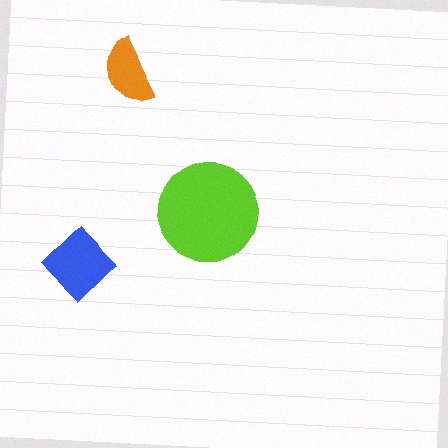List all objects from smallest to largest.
The orange semicircle, the blue diamond, the lime circle.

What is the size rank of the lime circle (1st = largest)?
1st.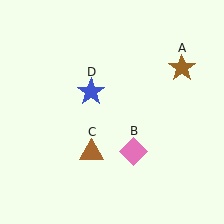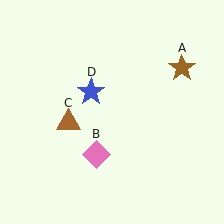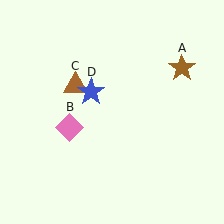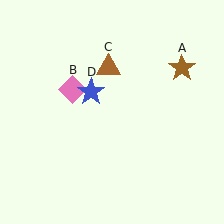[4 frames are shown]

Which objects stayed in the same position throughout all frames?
Brown star (object A) and blue star (object D) remained stationary.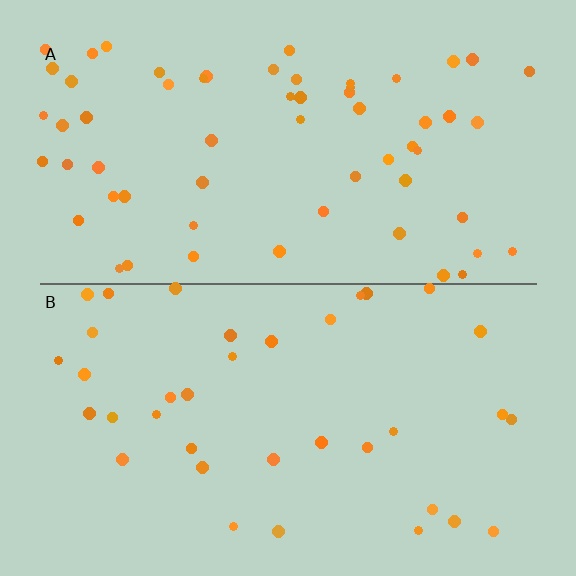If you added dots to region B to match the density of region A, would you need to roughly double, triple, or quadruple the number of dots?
Approximately double.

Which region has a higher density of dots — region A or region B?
A (the top).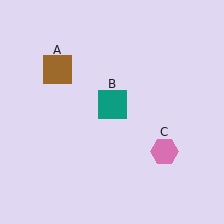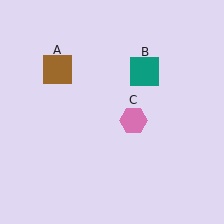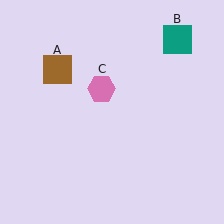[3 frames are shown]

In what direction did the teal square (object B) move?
The teal square (object B) moved up and to the right.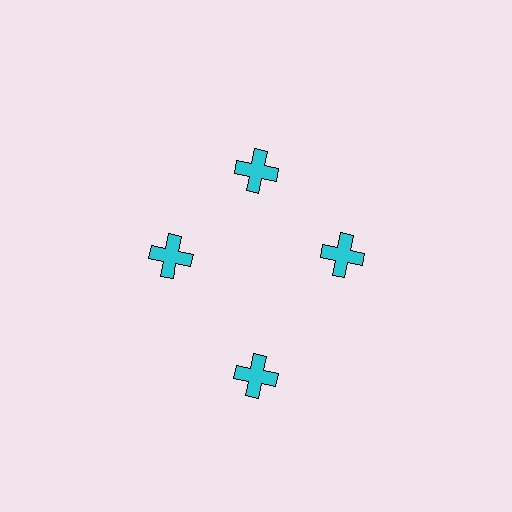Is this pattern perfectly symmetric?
No. The 4 cyan crosses are arranged in a ring, but one element near the 6 o'clock position is pushed outward from the center, breaking the 4-fold rotational symmetry.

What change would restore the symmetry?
The symmetry would be restored by moving it inward, back onto the ring so that all 4 crosses sit at equal angles and equal distance from the center.